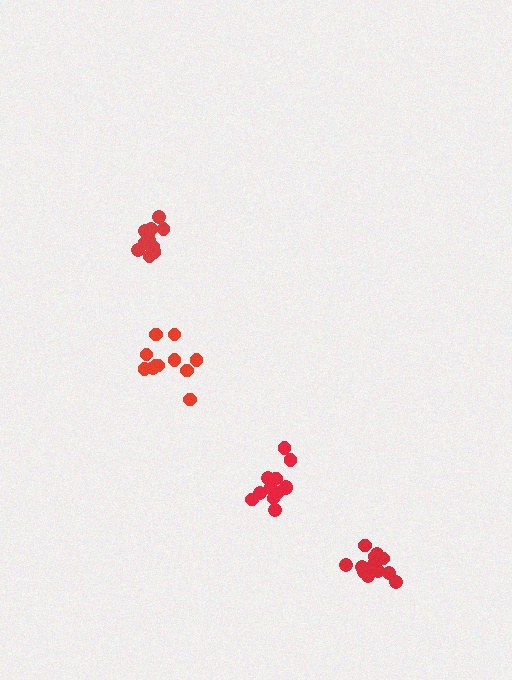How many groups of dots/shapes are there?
There are 4 groups.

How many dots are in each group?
Group 1: 12 dots, Group 2: 13 dots, Group 3: 11 dots, Group 4: 12 dots (48 total).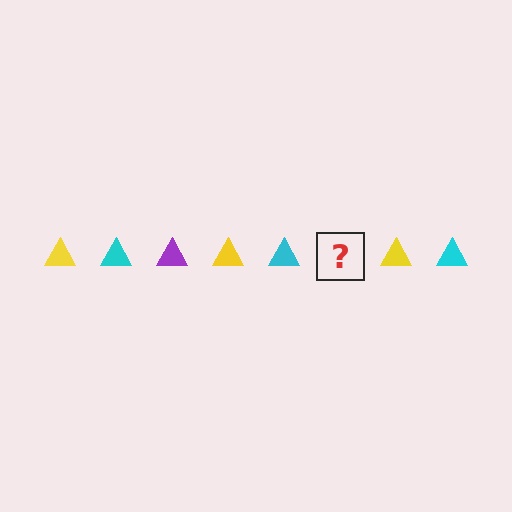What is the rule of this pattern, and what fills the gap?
The rule is that the pattern cycles through yellow, cyan, purple triangles. The gap should be filled with a purple triangle.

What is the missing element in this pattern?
The missing element is a purple triangle.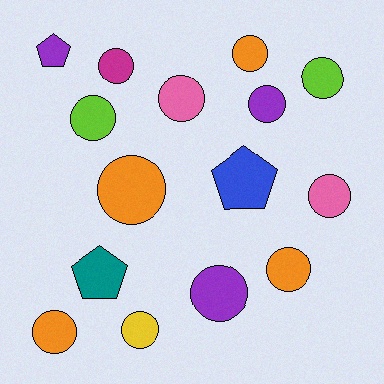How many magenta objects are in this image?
There is 1 magenta object.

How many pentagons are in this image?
There are 3 pentagons.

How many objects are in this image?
There are 15 objects.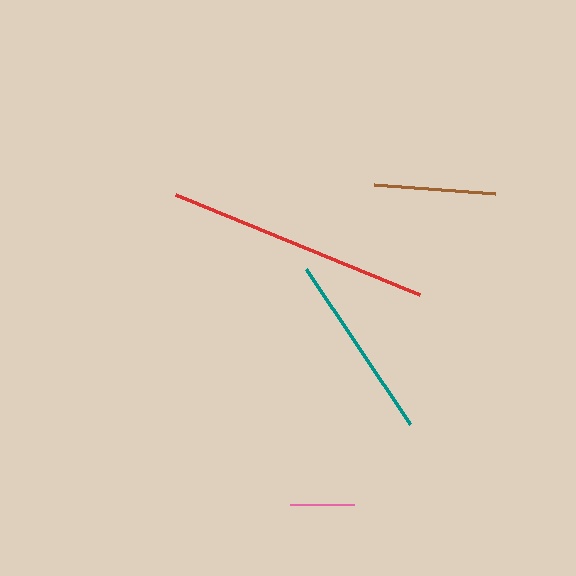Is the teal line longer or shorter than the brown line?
The teal line is longer than the brown line.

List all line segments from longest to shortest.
From longest to shortest: red, teal, brown, pink.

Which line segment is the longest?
The red line is the longest at approximately 264 pixels.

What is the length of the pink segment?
The pink segment is approximately 65 pixels long.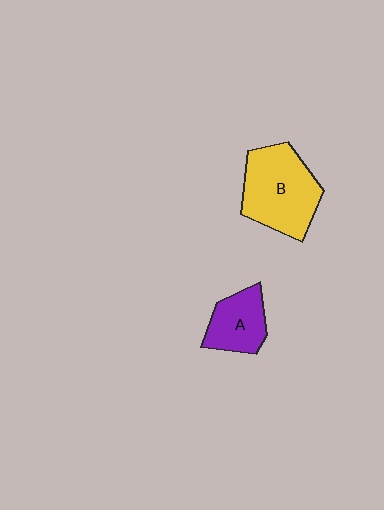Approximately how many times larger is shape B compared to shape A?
Approximately 1.8 times.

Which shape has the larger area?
Shape B (yellow).